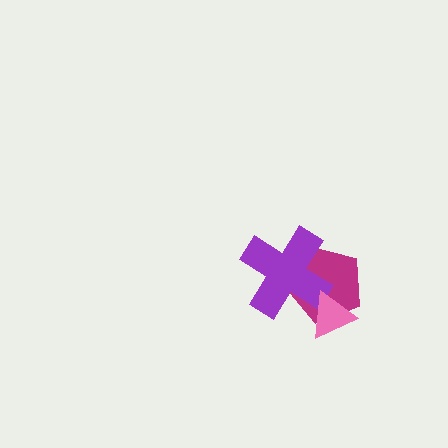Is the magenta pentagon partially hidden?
Yes, it is partially covered by another shape.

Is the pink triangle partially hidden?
No, no other shape covers it.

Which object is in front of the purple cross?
The pink triangle is in front of the purple cross.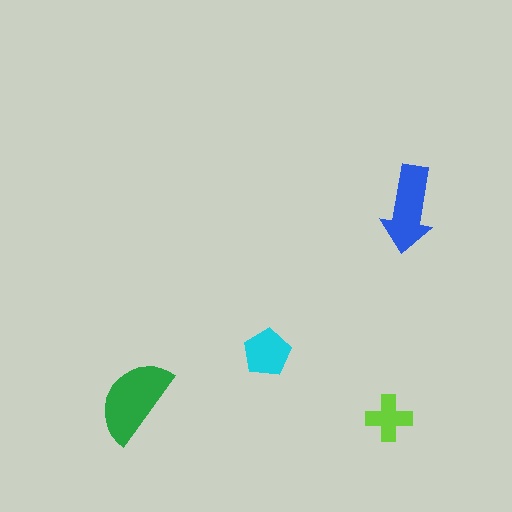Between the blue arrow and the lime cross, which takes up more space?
The blue arrow.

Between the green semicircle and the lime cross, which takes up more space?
The green semicircle.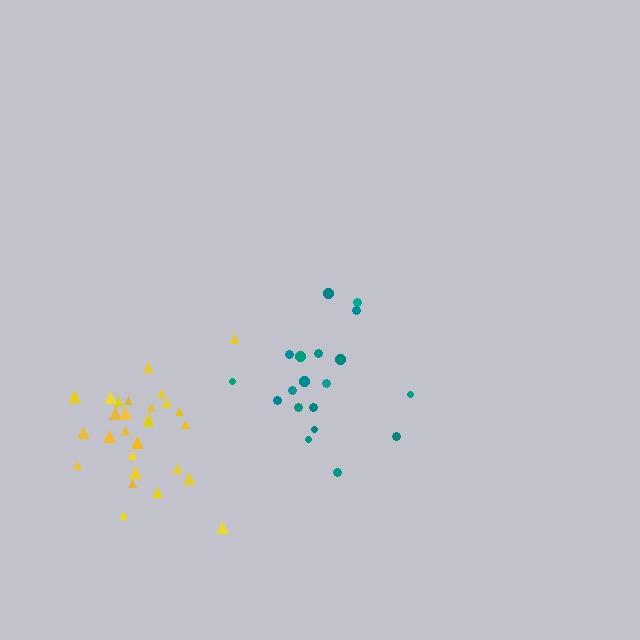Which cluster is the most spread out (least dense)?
Teal.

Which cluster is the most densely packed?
Yellow.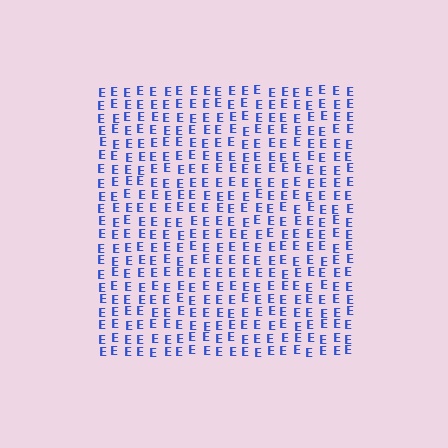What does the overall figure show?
The overall figure shows a square.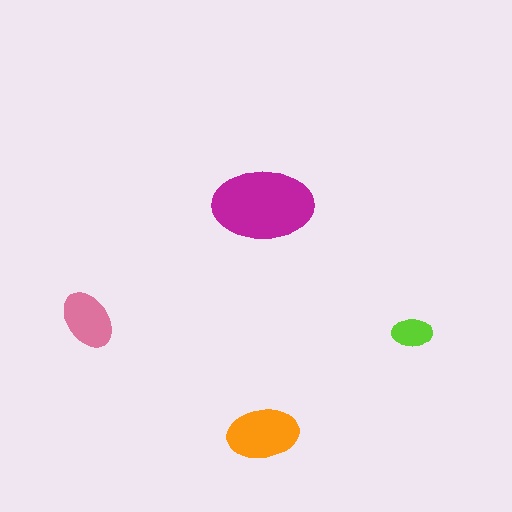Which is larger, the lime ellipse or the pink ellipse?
The pink one.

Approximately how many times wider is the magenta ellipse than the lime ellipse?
About 2.5 times wider.